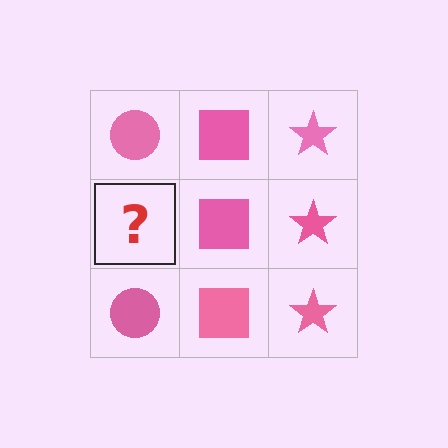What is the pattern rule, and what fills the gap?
The rule is that each column has a consistent shape. The gap should be filled with a pink circle.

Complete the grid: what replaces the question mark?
The question mark should be replaced with a pink circle.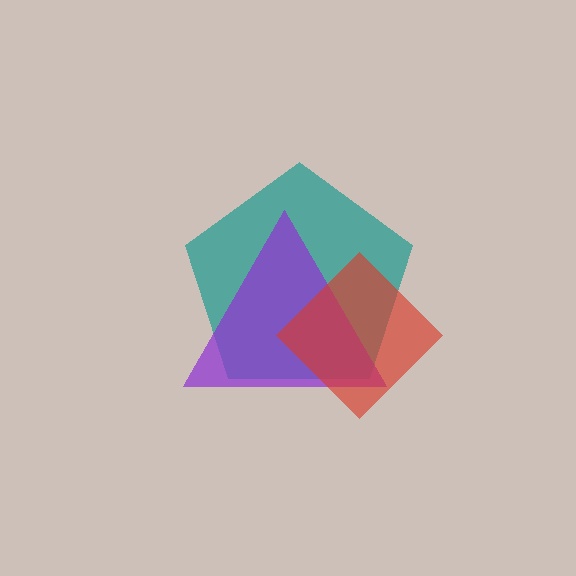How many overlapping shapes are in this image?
There are 3 overlapping shapes in the image.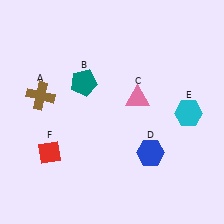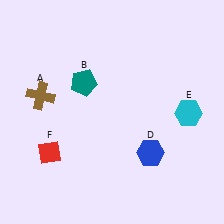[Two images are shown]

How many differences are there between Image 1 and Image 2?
There is 1 difference between the two images.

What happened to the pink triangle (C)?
The pink triangle (C) was removed in Image 2. It was in the top-right area of Image 1.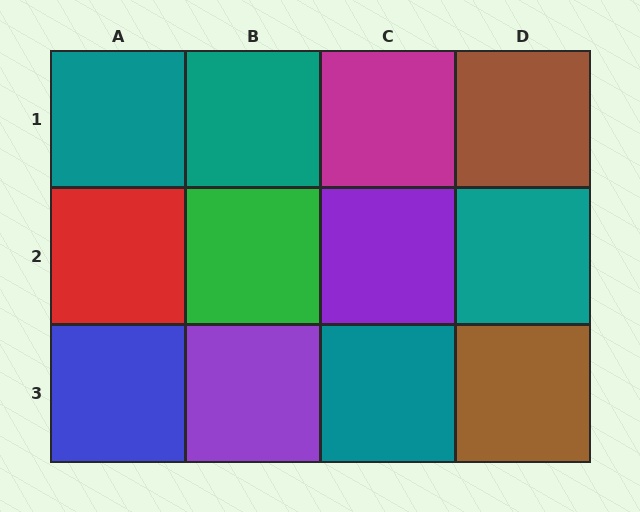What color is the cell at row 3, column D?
Brown.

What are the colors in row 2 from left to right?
Red, green, purple, teal.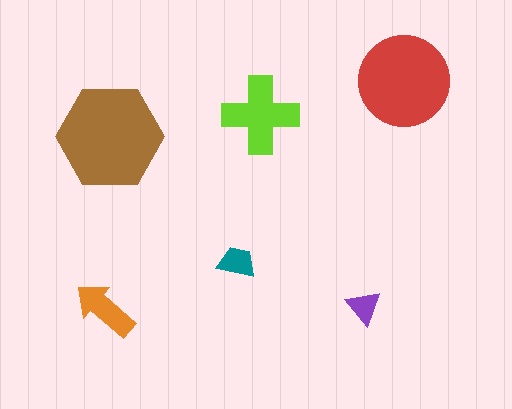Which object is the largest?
The brown hexagon.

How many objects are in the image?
There are 6 objects in the image.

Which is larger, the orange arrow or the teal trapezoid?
The orange arrow.